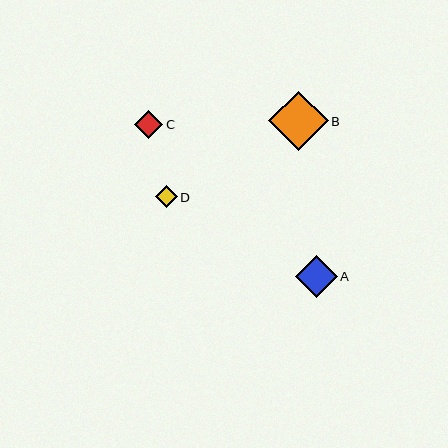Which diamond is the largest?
Diamond B is the largest with a size of approximately 59 pixels.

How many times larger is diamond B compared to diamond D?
Diamond B is approximately 2.7 times the size of diamond D.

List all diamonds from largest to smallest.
From largest to smallest: B, A, C, D.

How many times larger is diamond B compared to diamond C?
Diamond B is approximately 2.1 times the size of diamond C.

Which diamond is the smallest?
Diamond D is the smallest with a size of approximately 22 pixels.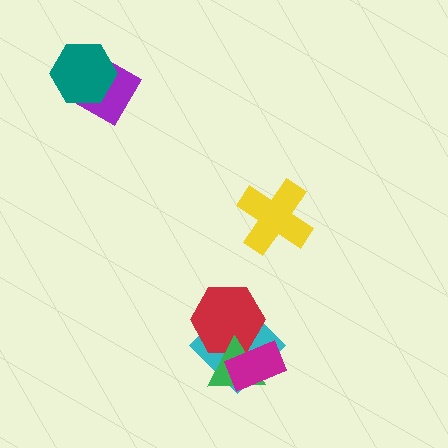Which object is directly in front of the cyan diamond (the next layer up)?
The red hexagon is directly in front of the cyan diamond.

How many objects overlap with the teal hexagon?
1 object overlaps with the teal hexagon.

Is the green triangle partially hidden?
Yes, it is partially covered by another shape.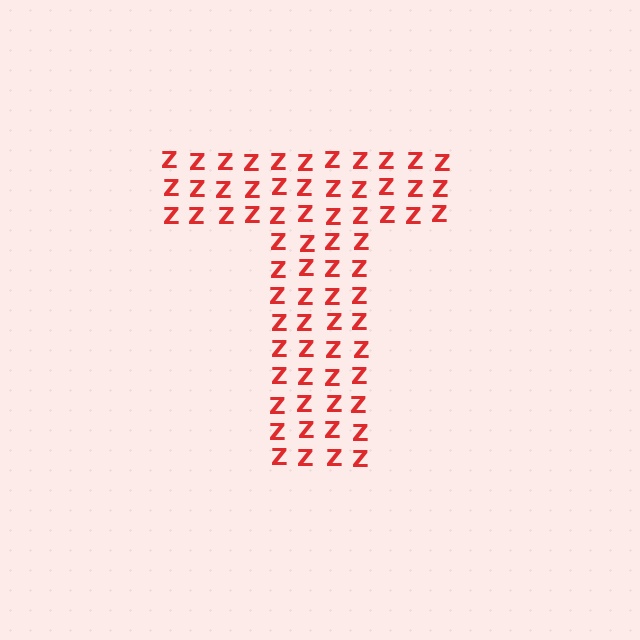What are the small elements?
The small elements are letter Z's.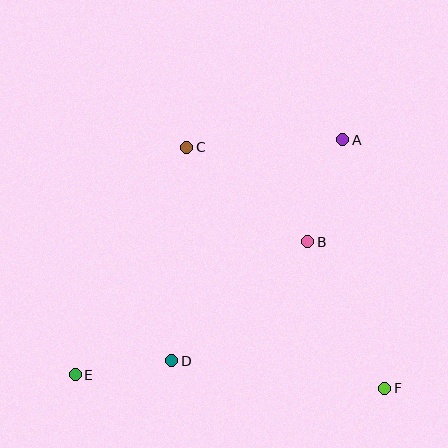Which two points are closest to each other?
Points D and E are closest to each other.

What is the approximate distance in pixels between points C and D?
The distance between C and D is approximately 214 pixels.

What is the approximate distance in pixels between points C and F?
The distance between C and F is approximately 312 pixels.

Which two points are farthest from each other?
Points A and E are farthest from each other.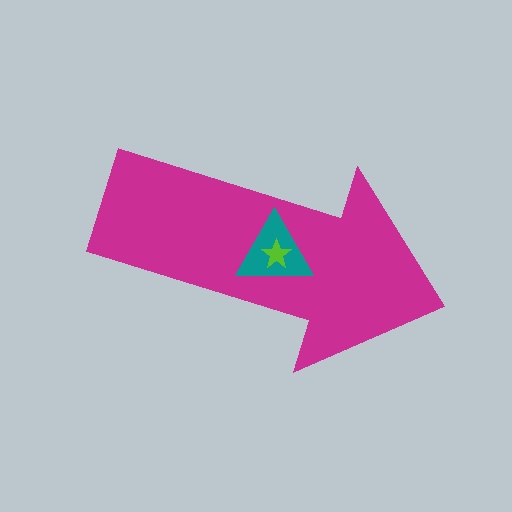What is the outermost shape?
The magenta arrow.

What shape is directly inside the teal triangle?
The lime star.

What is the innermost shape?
The lime star.